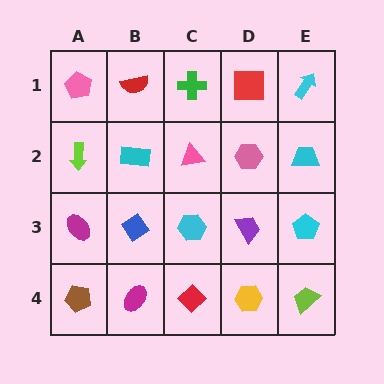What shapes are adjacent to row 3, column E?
A cyan trapezoid (row 2, column E), a lime trapezoid (row 4, column E), a purple trapezoid (row 3, column D).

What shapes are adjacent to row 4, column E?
A cyan pentagon (row 3, column E), a yellow hexagon (row 4, column D).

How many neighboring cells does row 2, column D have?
4.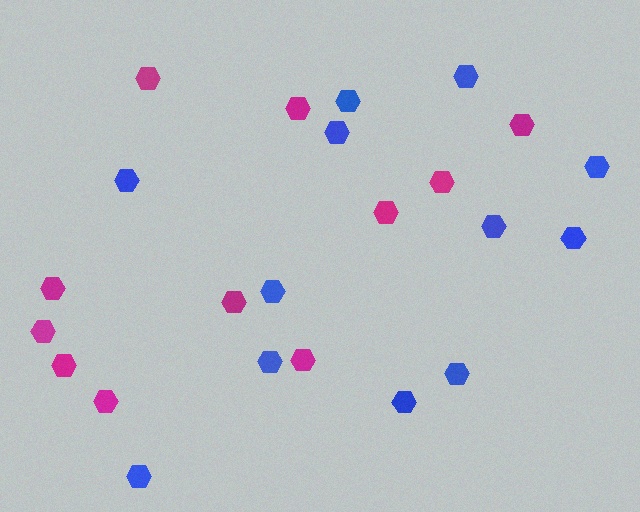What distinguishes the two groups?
There are 2 groups: one group of magenta hexagons (11) and one group of blue hexagons (12).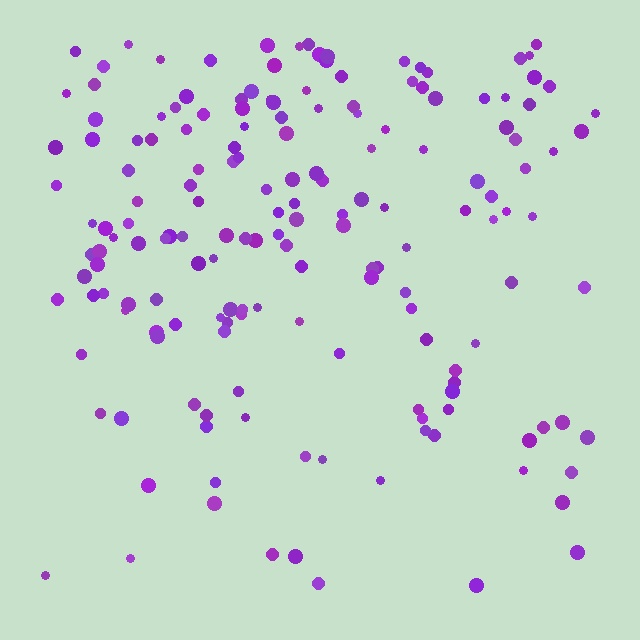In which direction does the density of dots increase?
From bottom to top, with the top side densest.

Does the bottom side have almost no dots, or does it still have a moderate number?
Still a moderate number, just noticeably fewer than the top.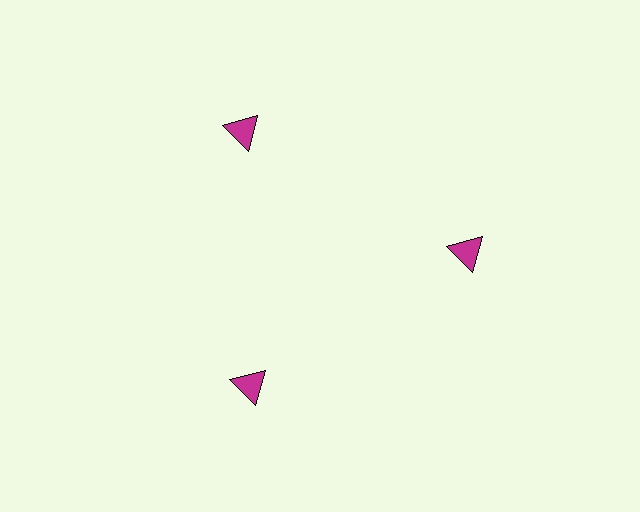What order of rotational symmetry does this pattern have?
This pattern has 3-fold rotational symmetry.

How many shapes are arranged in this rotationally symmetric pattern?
There are 3 shapes, arranged in 3 groups of 1.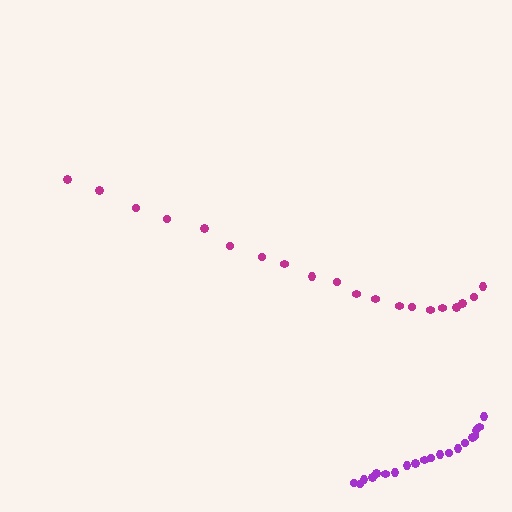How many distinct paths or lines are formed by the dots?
There are 2 distinct paths.